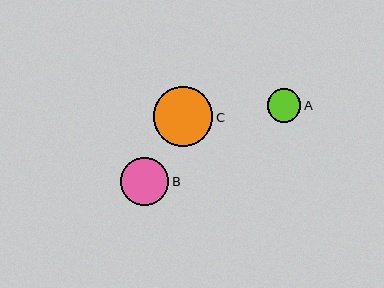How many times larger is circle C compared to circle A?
Circle C is approximately 1.8 times the size of circle A.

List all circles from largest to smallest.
From largest to smallest: C, B, A.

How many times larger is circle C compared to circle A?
Circle C is approximately 1.8 times the size of circle A.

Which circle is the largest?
Circle C is the largest with a size of approximately 60 pixels.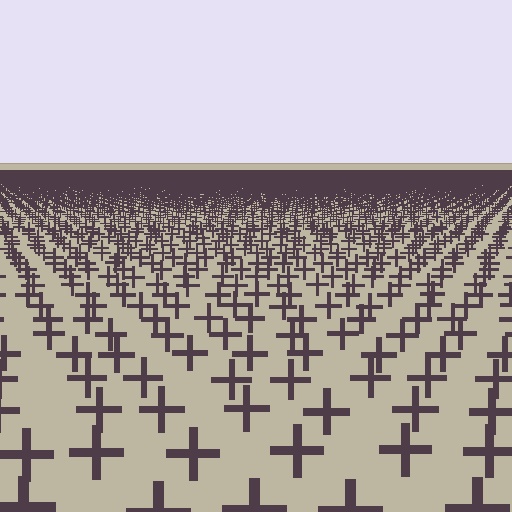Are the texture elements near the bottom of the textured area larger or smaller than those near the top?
Larger. Near the bottom, elements are closer to the viewer and appear at a bigger on-screen size.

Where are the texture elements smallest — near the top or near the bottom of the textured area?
Near the top.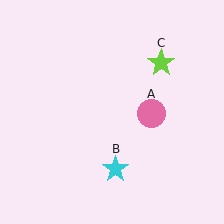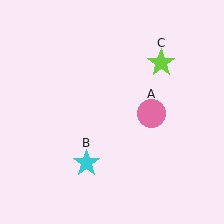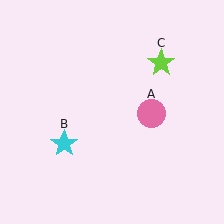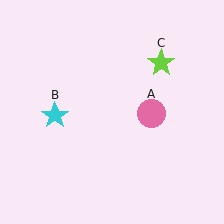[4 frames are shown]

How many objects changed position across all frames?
1 object changed position: cyan star (object B).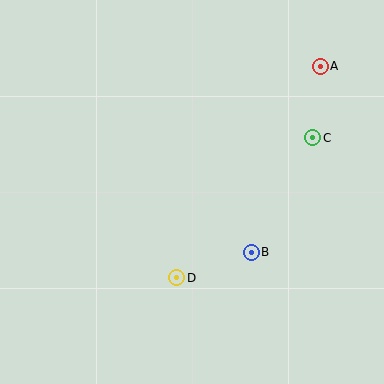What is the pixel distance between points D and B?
The distance between D and B is 79 pixels.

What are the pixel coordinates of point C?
Point C is at (313, 138).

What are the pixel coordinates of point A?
Point A is at (320, 66).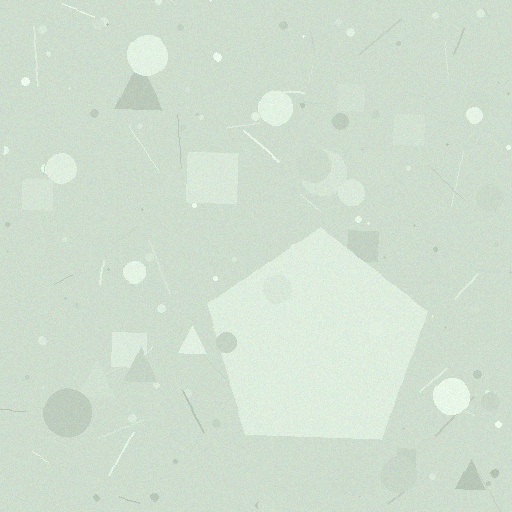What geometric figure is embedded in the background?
A pentagon is embedded in the background.